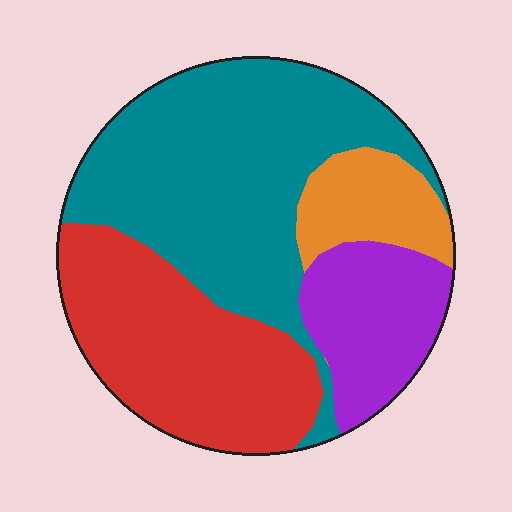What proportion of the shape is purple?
Purple covers roughly 15% of the shape.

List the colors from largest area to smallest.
From largest to smallest: teal, red, purple, orange.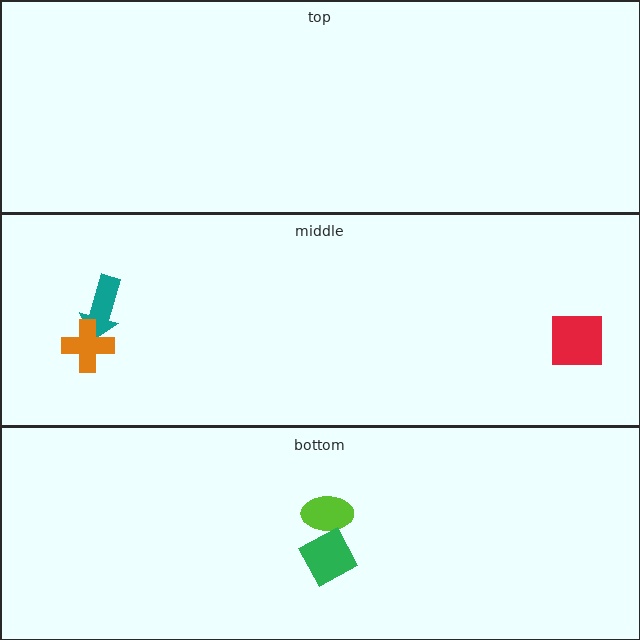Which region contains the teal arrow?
The middle region.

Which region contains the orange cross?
The middle region.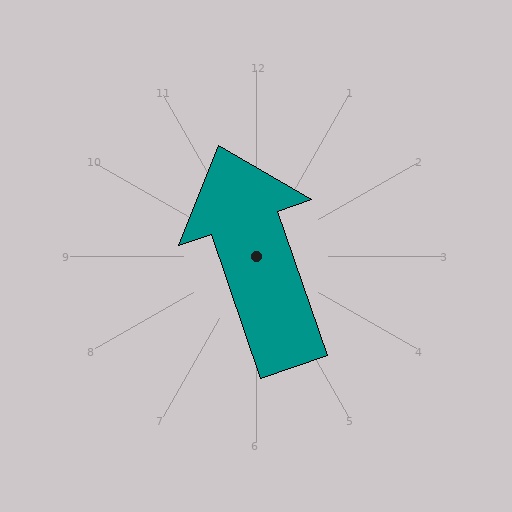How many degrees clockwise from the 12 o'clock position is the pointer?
Approximately 341 degrees.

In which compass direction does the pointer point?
North.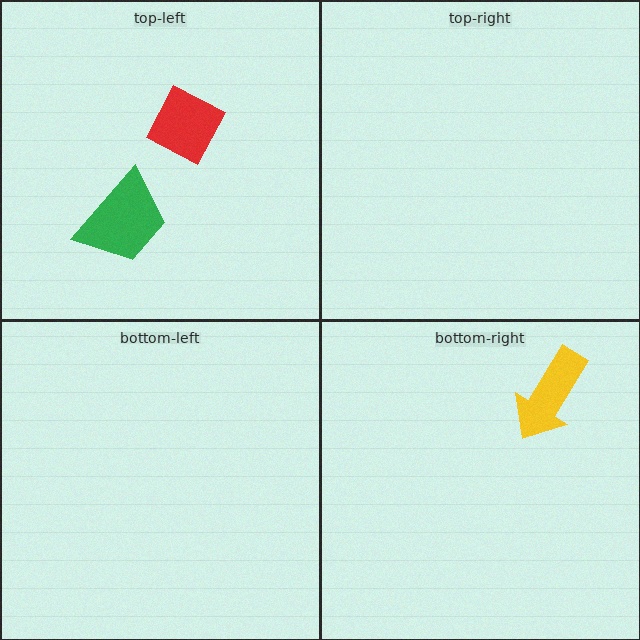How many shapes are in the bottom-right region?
1.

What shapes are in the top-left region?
The green trapezoid, the red diamond.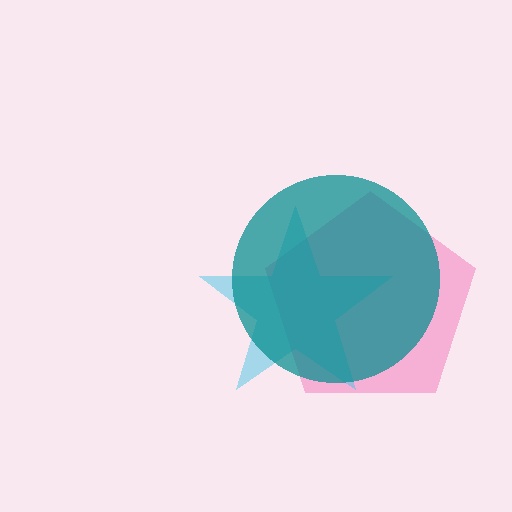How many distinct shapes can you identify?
There are 3 distinct shapes: a pink pentagon, a cyan star, a teal circle.